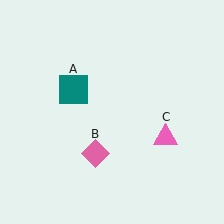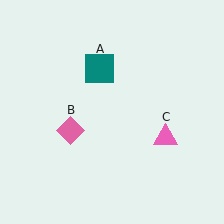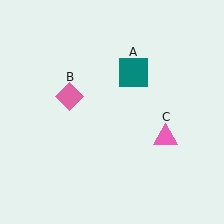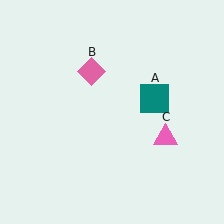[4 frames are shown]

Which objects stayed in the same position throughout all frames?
Pink triangle (object C) remained stationary.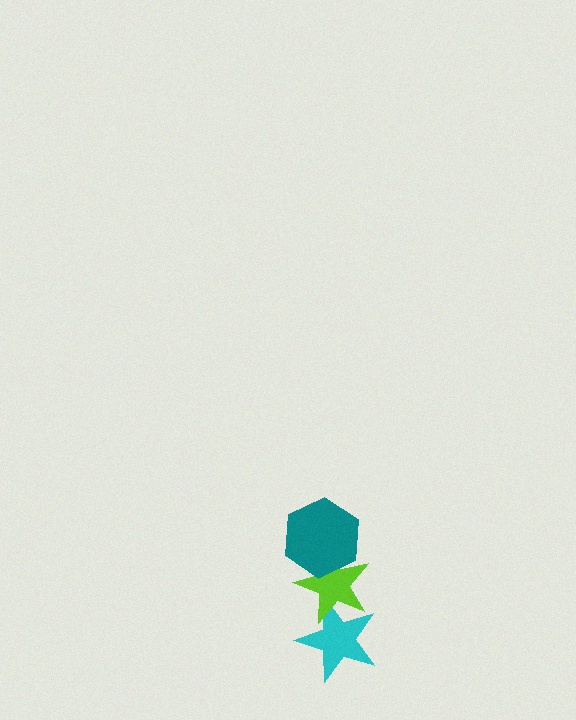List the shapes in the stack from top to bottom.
From top to bottom: the teal hexagon, the lime star, the cyan star.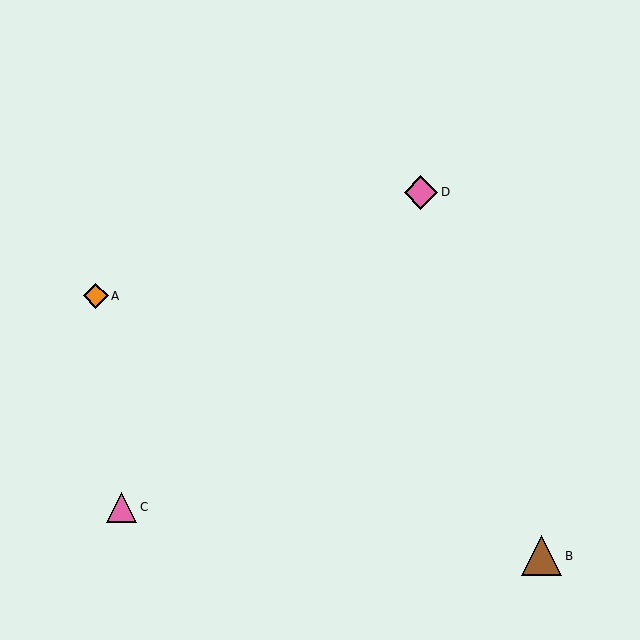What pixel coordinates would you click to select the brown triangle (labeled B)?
Click at (542, 556) to select the brown triangle B.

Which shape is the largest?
The brown triangle (labeled B) is the largest.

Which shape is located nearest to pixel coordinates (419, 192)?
The pink diamond (labeled D) at (421, 192) is nearest to that location.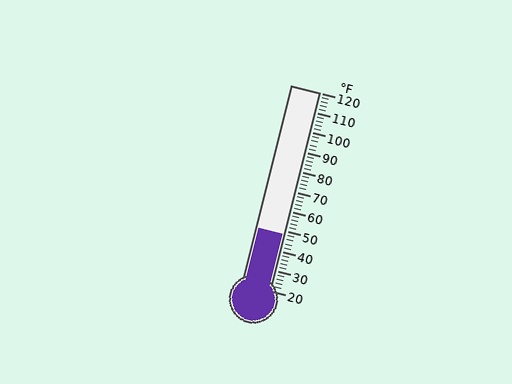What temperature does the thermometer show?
The thermometer shows approximately 48°F.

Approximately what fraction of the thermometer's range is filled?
The thermometer is filled to approximately 30% of its range.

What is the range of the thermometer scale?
The thermometer scale ranges from 20°F to 120°F.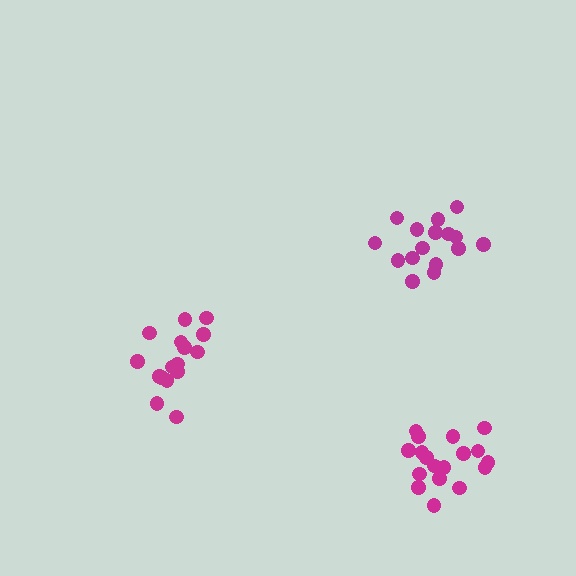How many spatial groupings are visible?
There are 3 spatial groupings.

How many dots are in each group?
Group 1: 16 dots, Group 2: 18 dots, Group 3: 16 dots (50 total).